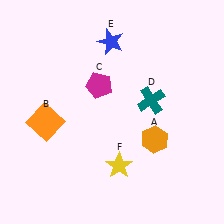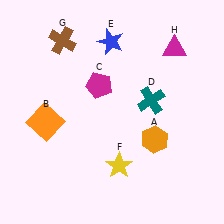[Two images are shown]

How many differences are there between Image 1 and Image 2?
There are 2 differences between the two images.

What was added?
A brown cross (G), a magenta triangle (H) were added in Image 2.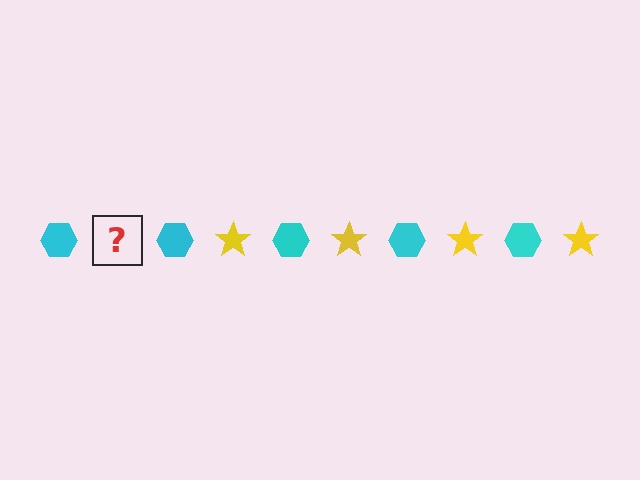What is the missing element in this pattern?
The missing element is a yellow star.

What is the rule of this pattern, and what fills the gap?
The rule is that the pattern alternates between cyan hexagon and yellow star. The gap should be filled with a yellow star.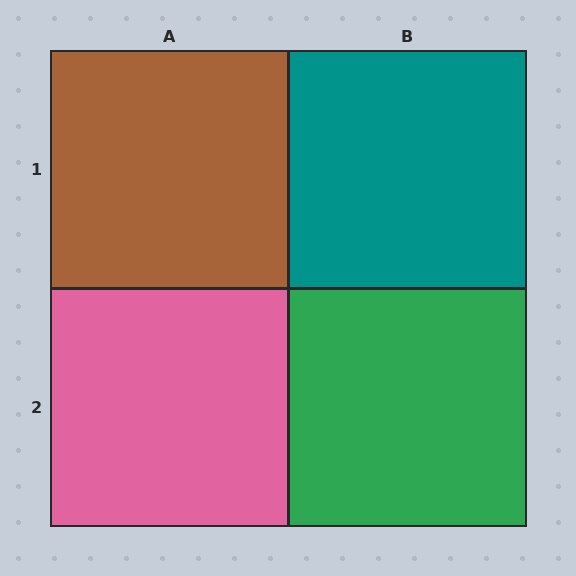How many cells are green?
1 cell is green.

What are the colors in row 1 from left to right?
Brown, teal.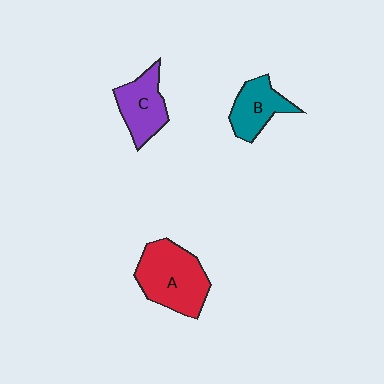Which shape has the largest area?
Shape A (red).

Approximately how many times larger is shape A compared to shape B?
Approximately 1.6 times.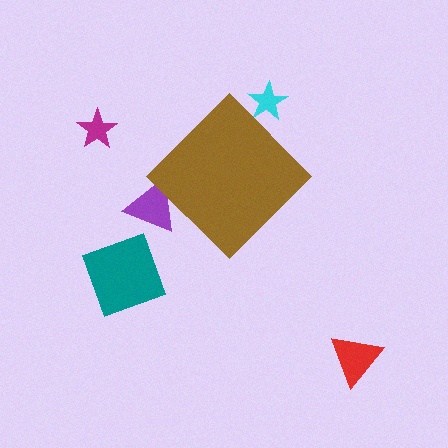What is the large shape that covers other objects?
A brown diamond.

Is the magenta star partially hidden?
No, the magenta star is fully visible.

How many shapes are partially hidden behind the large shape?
2 shapes are partially hidden.